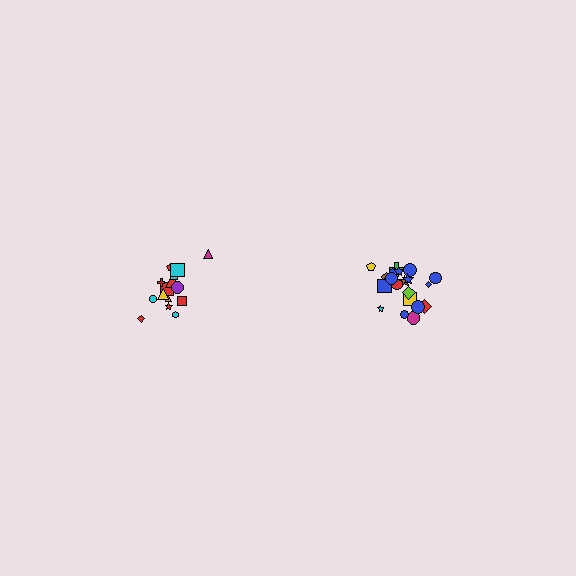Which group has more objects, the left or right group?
The right group.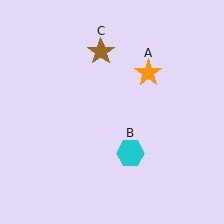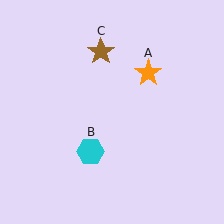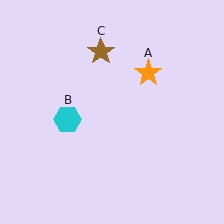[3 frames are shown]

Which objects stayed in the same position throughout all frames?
Orange star (object A) and brown star (object C) remained stationary.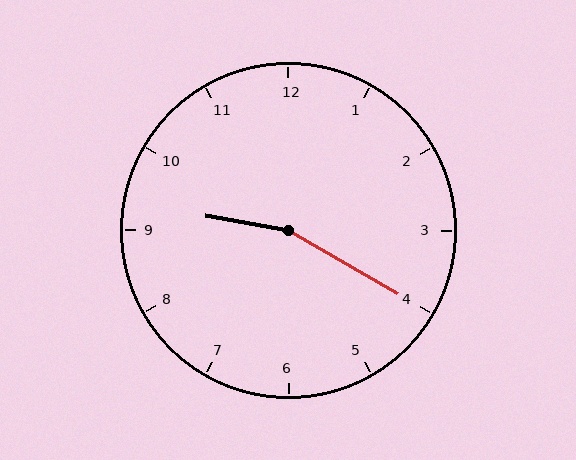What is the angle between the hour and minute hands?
Approximately 160 degrees.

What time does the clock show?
9:20.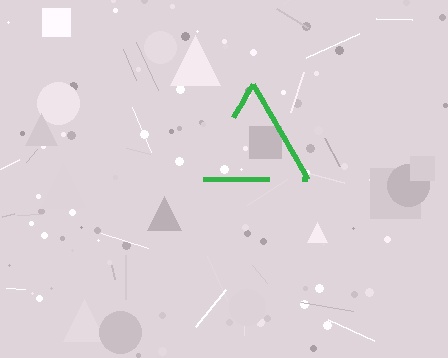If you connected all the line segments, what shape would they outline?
They would outline a triangle.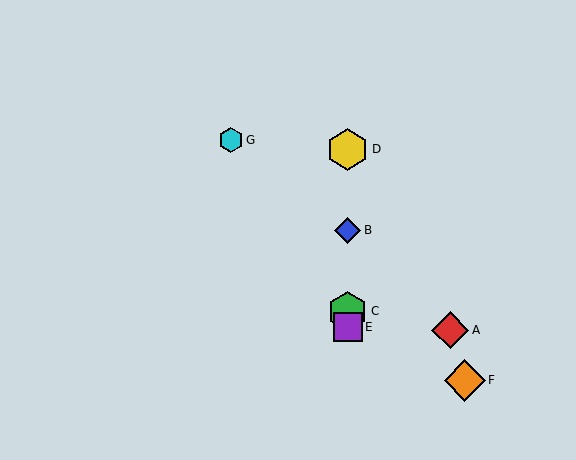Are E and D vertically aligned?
Yes, both are at x≈348.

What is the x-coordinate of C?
Object C is at x≈348.